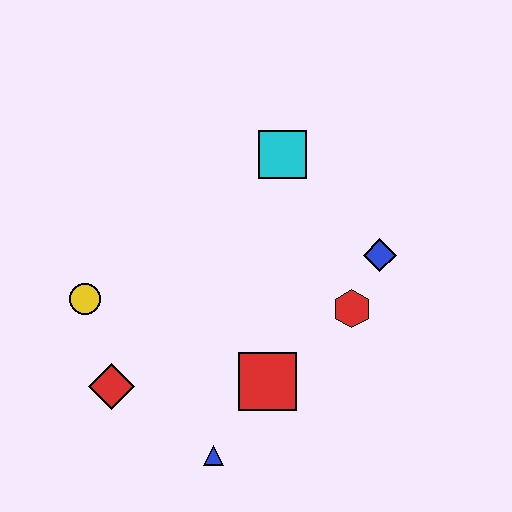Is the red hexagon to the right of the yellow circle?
Yes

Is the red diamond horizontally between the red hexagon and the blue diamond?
No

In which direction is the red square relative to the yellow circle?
The red square is to the right of the yellow circle.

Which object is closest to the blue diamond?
The red hexagon is closest to the blue diamond.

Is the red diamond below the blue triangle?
No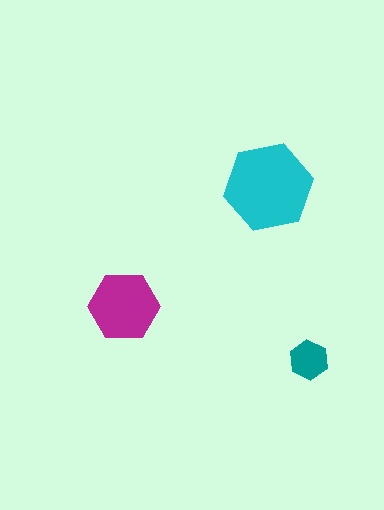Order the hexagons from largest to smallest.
the cyan one, the magenta one, the teal one.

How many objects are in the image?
There are 3 objects in the image.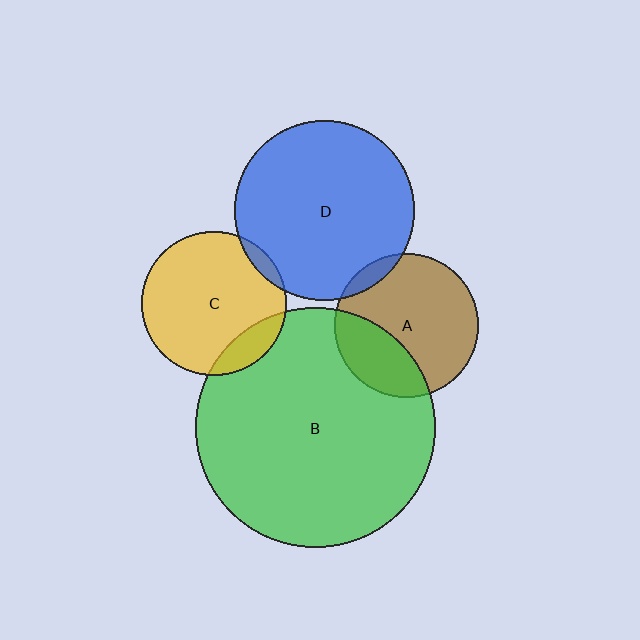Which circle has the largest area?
Circle B (green).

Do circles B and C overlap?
Yes.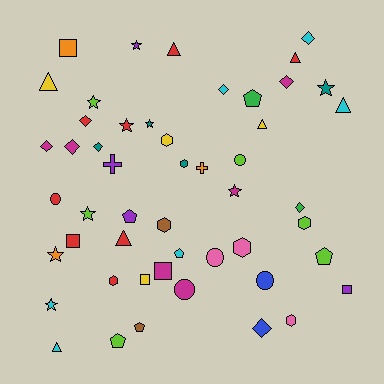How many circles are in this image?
There are 5 circles.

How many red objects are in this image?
There are 8 red objects.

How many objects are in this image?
There are 50 objects.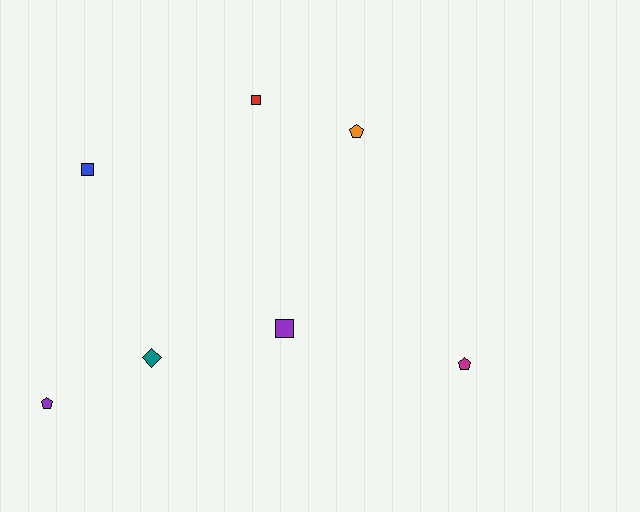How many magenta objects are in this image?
There is 1 magenta object.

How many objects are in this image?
There are 7 objects.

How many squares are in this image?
There are 3 squares.